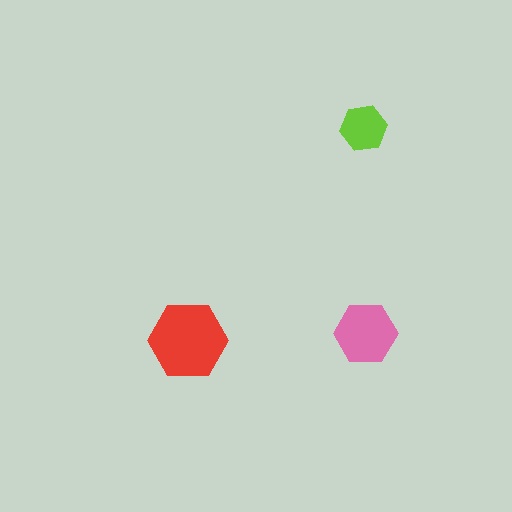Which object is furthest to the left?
The red hexagon is leftmost.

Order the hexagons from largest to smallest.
the red one, the pink one, the lime one.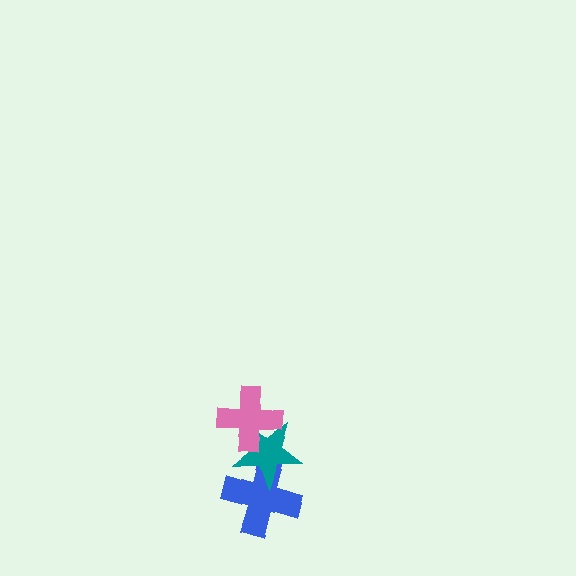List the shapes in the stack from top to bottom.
From top to bottom: the pink cross, the teal star, the blue cross.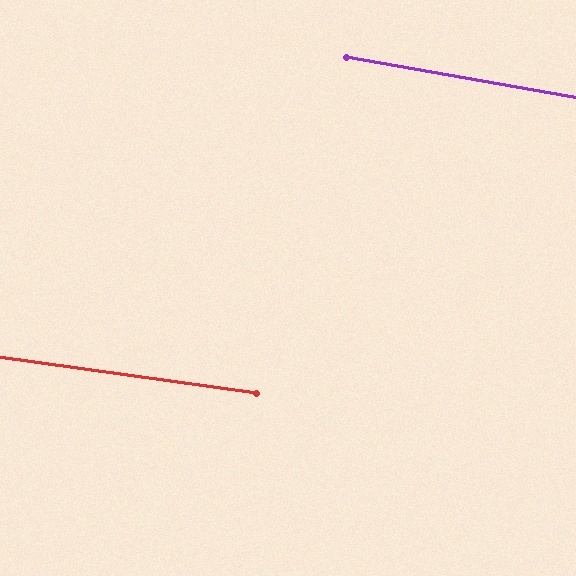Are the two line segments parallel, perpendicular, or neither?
Parallel — their directions differ by only 1.8°.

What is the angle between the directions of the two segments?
Approximately 2 degrees.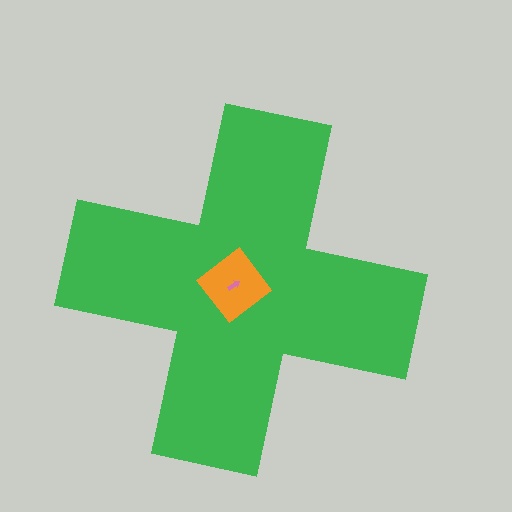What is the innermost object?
The pink arrow.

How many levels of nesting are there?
3.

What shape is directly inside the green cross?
The orange diamond.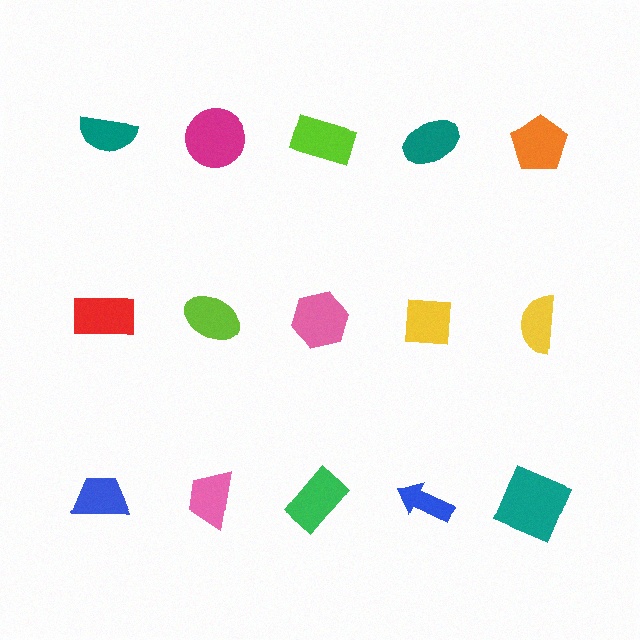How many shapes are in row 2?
5 shapes.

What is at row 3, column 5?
A teal square.